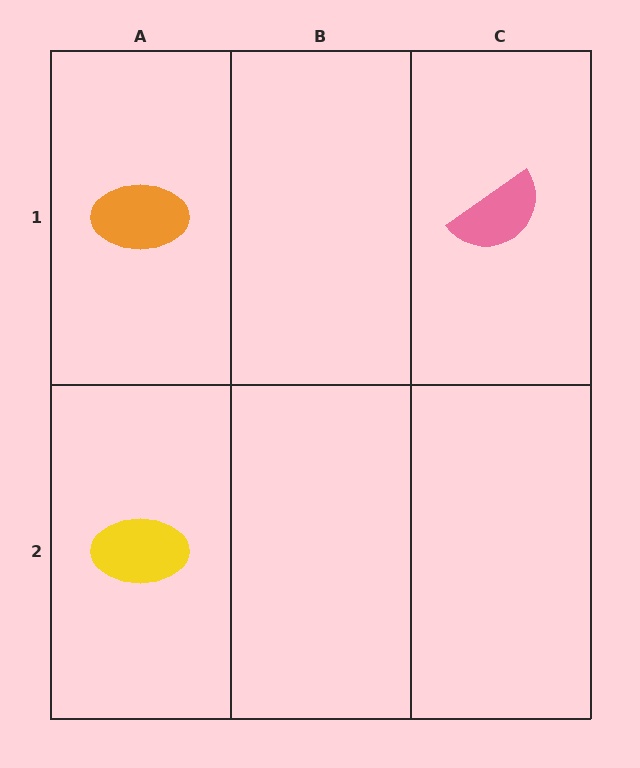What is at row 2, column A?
A yellow ellipse.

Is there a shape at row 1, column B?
No, that cell is empty.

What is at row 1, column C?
A pink semicircle.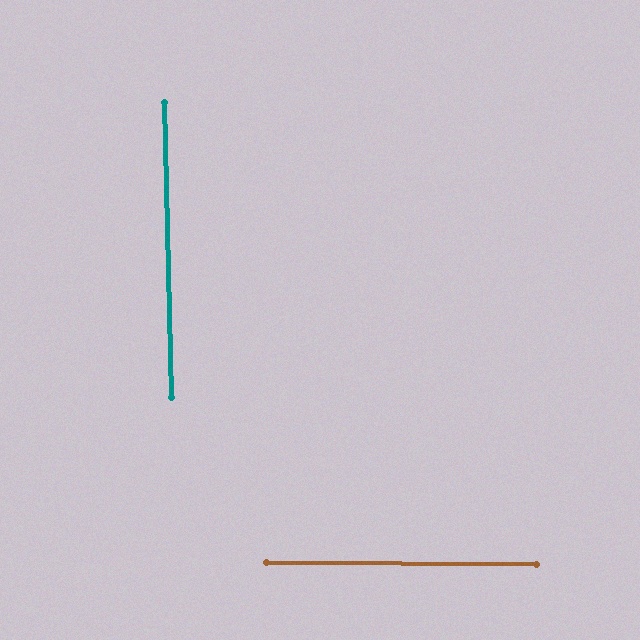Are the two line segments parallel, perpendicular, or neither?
Perpendicular — they meet at approximately 88°.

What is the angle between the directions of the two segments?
Approximately 88 degrees.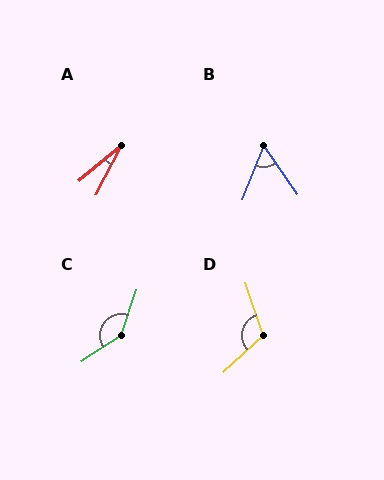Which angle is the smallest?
A, at approximately 23 degrees.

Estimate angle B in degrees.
Approximately 56 degrees.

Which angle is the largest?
C, at approximately 143 degrees.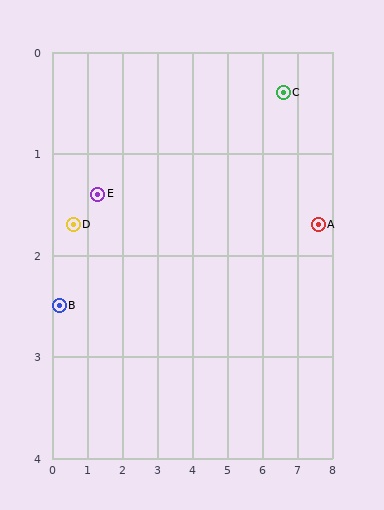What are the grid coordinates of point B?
Point B is at approximately (0.2, 2.5).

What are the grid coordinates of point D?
Point D is at approximately (0.6, 1.7).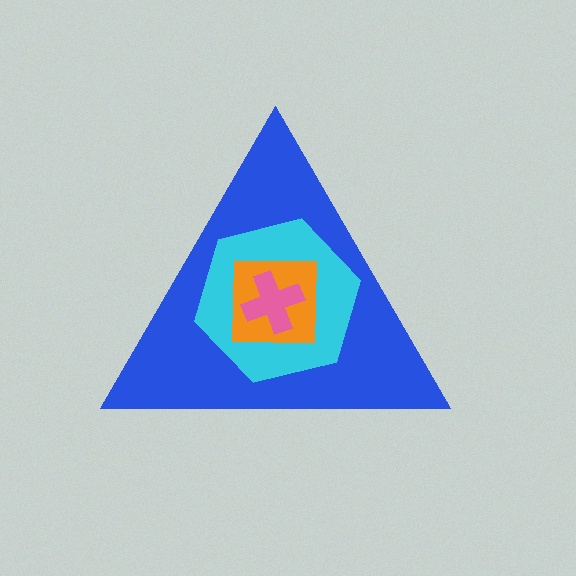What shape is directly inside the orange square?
The pink cross.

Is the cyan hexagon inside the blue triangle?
Yes.